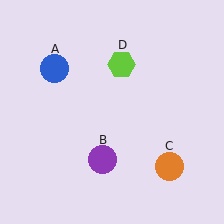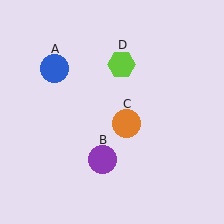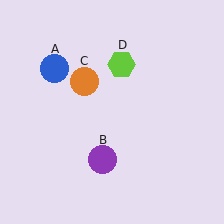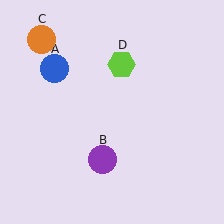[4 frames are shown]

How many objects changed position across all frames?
1 object changed position: orange circle (object C).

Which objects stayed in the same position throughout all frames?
Blue circle (object A) and purple circle (object B) and lime hexagon (object D) remained stationary.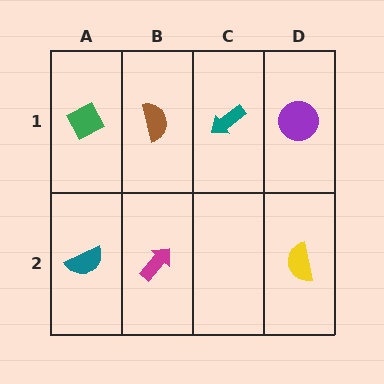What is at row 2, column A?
A teal semicircle.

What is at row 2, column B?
A magenta arrow.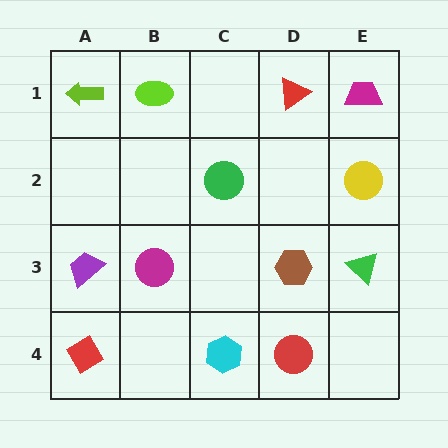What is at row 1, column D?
A red triangle.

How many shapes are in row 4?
3 shapes.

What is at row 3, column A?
A purple trapezoid.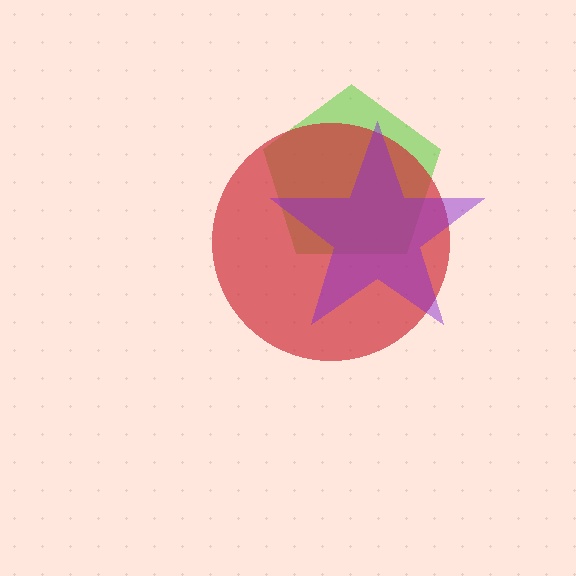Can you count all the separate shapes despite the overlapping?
Yes, there are 3 separate shapes.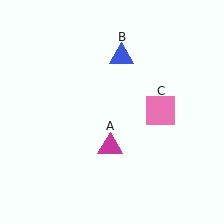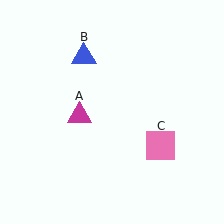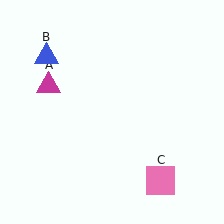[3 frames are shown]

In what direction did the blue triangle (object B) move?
The blue triangle (object B) moved left.